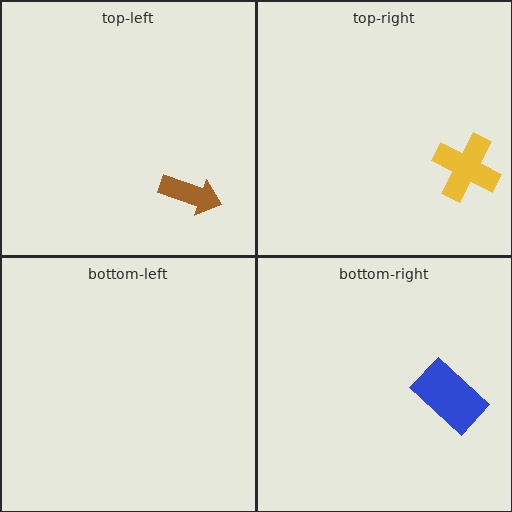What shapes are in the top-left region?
The brown arrow.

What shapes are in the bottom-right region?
The blue rectangle.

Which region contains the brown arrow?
The top-left region.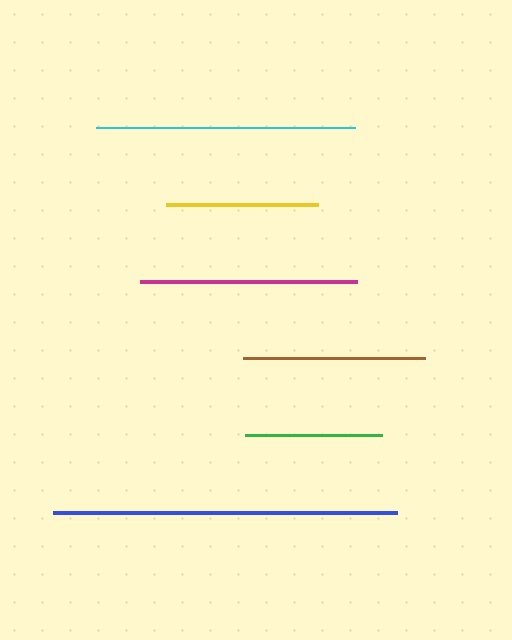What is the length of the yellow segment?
The yellow segment is approximately 152 pixels long.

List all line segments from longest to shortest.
From longest to shortest: blue, cyan, magenta, brown, yellow, green.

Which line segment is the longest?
The blue line is the longest at approximately 344 pixels.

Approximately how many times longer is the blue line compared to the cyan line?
The blue line is approximately 1.3 times the length of the cyan line.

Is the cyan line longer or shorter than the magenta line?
The cyan line is longer than the magenta line.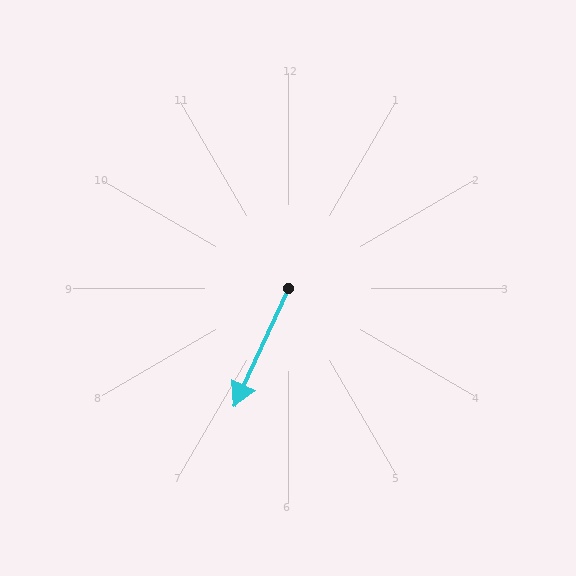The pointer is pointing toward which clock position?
Roughly 7 o'clock.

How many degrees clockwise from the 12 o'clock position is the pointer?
Approximately 205 degrees.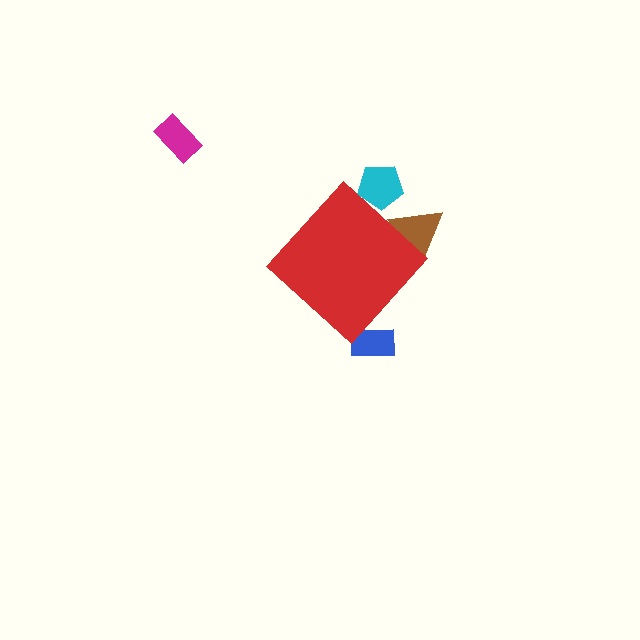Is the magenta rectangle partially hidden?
No, the magenta rectangle is fully visible.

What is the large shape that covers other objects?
A red diamond.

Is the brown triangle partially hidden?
Yes, the brown triangle is partially hidden behind the red diamond.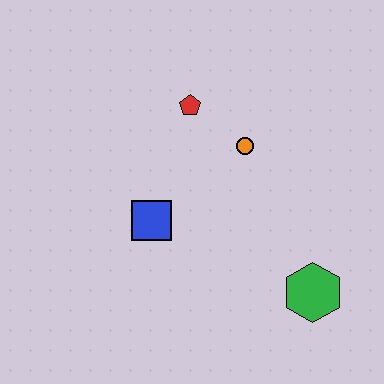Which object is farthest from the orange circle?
The green hexagon is farthest from the orange circle.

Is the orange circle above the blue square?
Yes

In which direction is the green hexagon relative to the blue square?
The green hexagon is to the right of the blue square.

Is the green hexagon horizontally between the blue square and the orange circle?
No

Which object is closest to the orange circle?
The red pentagon is closest to the orange circle.